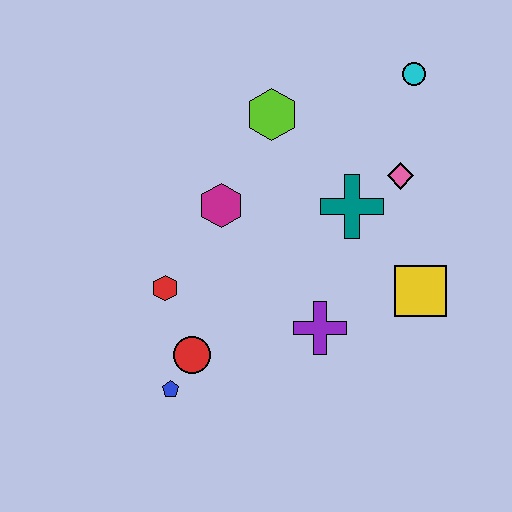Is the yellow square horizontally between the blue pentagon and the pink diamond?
No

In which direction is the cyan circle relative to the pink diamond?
The cyan circle is above the pink diamond.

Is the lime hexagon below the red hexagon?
No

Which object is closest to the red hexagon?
The red circle is closest to the red hexagon.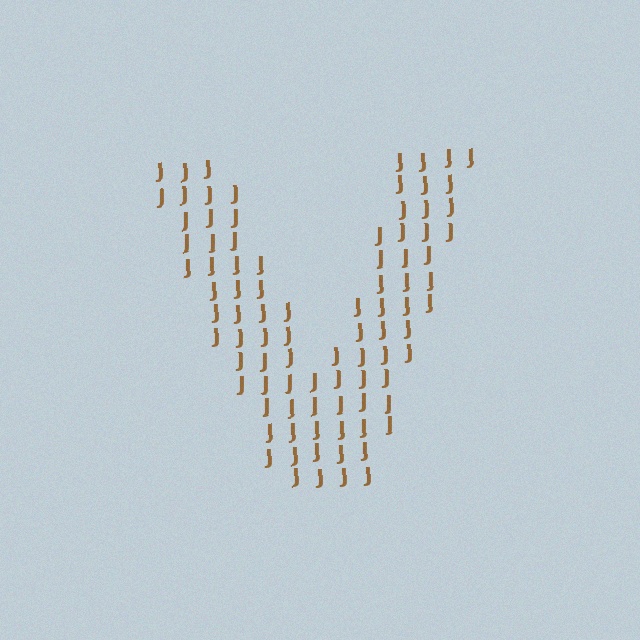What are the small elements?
The small elements are letter J's.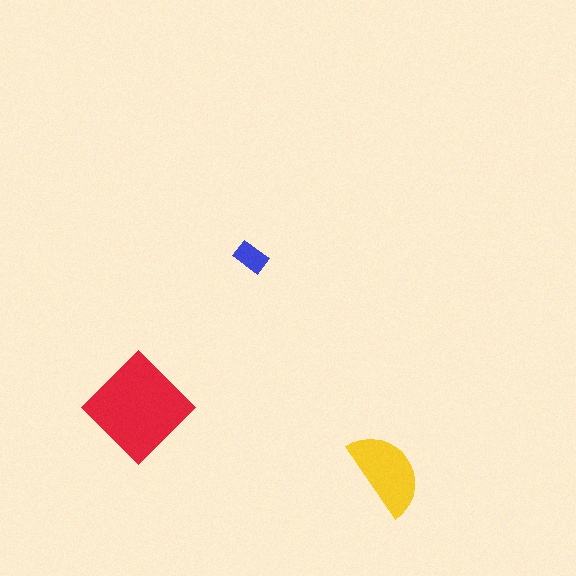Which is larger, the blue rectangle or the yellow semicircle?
The yellow semicircle.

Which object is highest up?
The blue rectangle is topmost.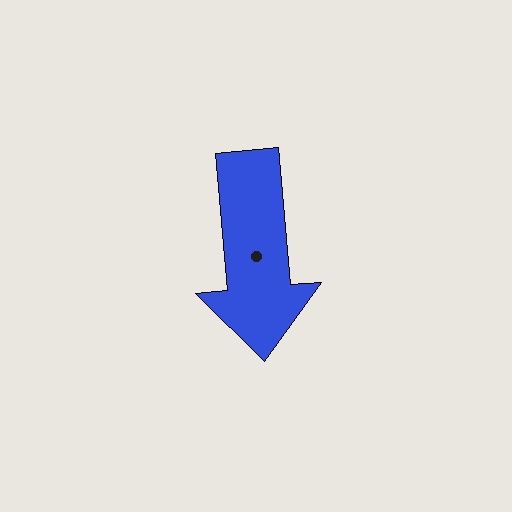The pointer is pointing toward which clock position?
Roughly 6 o'clock.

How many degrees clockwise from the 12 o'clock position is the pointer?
Approximately 175 degrees.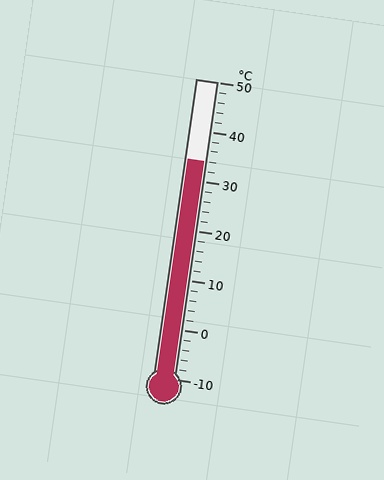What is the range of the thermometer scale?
The thermometer scale ranges from -10°C to 50°C.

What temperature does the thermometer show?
The thermometer shows approximately 34°C.